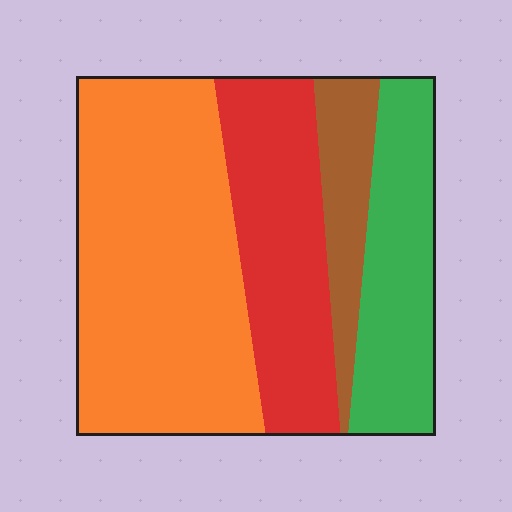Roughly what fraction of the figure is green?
Green covers around 20% of the figure.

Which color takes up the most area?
Orange, at roughly 45%.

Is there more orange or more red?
Orange.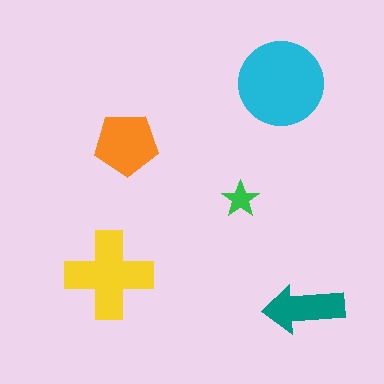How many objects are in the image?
There are 5 objects in the image.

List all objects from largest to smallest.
The cyan circle, the yellow cross, the orange pentagon, the teal arrow, the green star.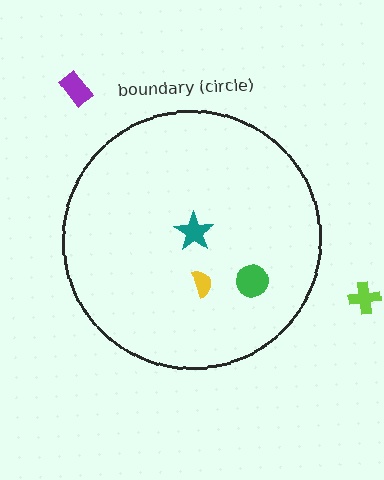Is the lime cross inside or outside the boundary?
Outside.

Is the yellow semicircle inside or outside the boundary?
Inside.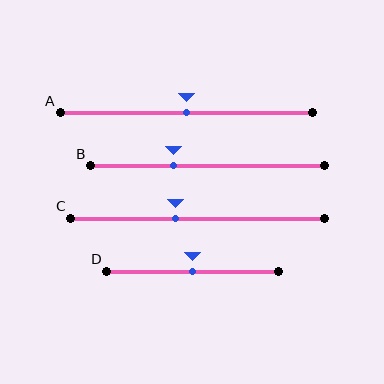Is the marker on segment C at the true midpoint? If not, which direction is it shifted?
No, the marker on segment C is shifted to the left by about 9% of the segment length.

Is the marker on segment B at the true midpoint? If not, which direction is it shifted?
No, the marker on segment B is shifted to the left by about 14% of the segment length.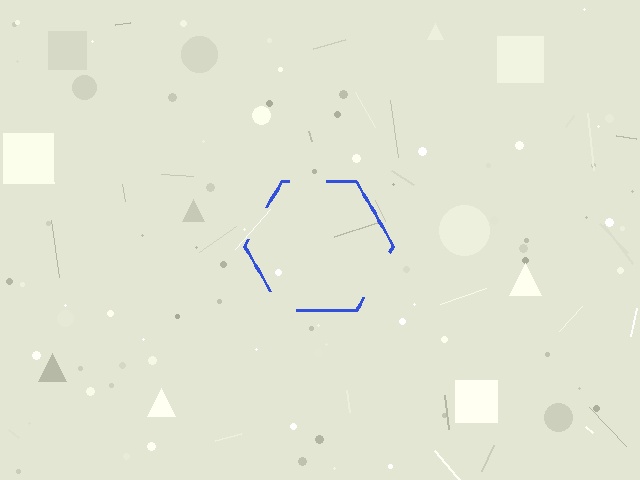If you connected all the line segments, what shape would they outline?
They would outline a hexagon.